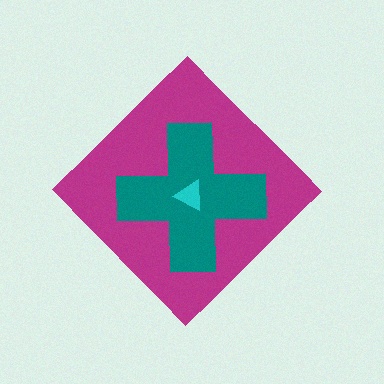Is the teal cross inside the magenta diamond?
Yes.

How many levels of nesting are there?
3.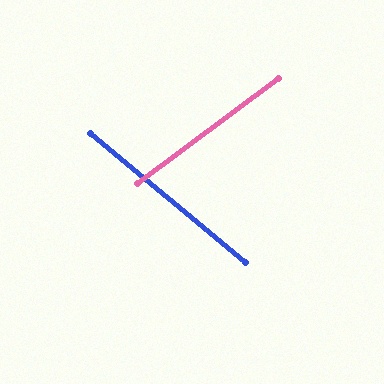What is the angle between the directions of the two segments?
Approximately 76 degrees.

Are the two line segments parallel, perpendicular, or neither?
Neither parallel nor perpendicular — they differ by about 76°.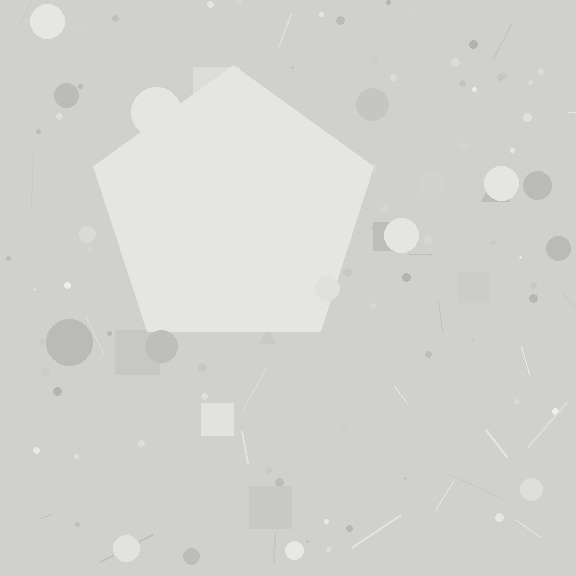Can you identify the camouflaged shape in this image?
The camouflaged shape is a pentagon.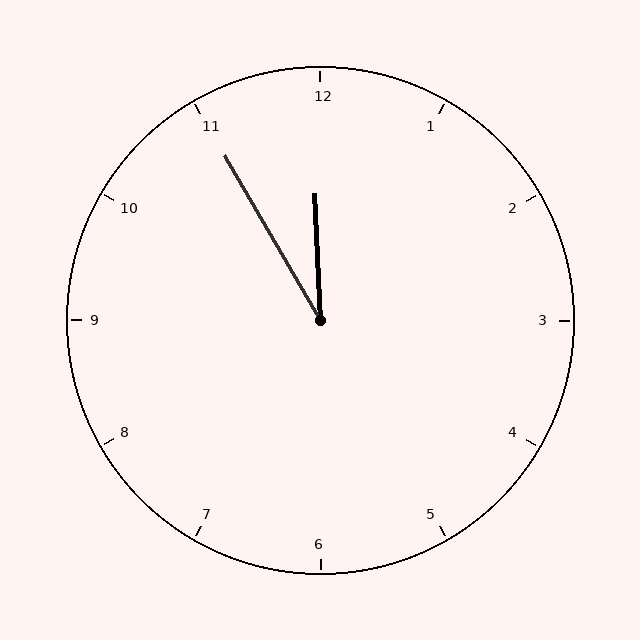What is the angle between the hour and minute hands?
Approximately 28 degrees.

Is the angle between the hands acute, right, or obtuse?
It is acute.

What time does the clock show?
11:55.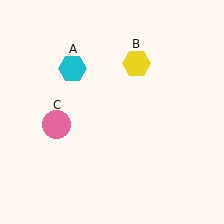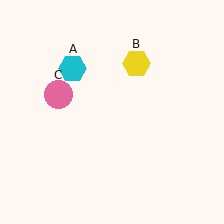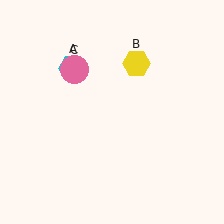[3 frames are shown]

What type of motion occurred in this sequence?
The pink circle (object C) rotated clockwise around the center of the scene.